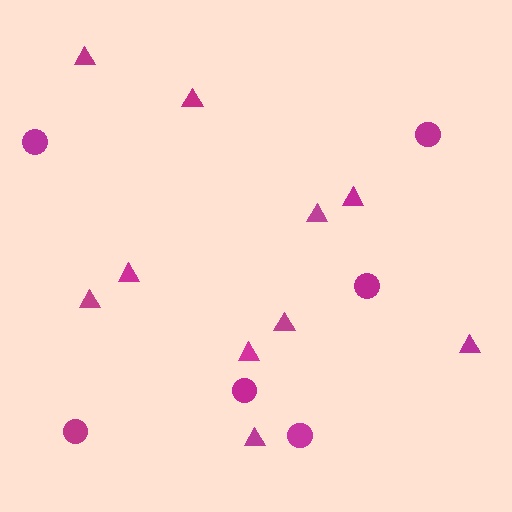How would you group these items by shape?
There are 2 groups: one group of circles (6) and one group of triangles (10).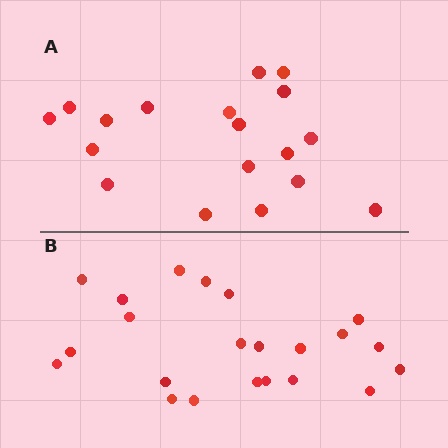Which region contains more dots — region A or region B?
Region B (the bottom region) has more dots.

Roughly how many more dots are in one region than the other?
Region B has about 4 more dots than region A.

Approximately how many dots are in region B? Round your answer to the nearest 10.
About 20 dots. (The exact count is 22, which rounds to 20.)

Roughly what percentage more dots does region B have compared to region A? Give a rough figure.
About 20% more.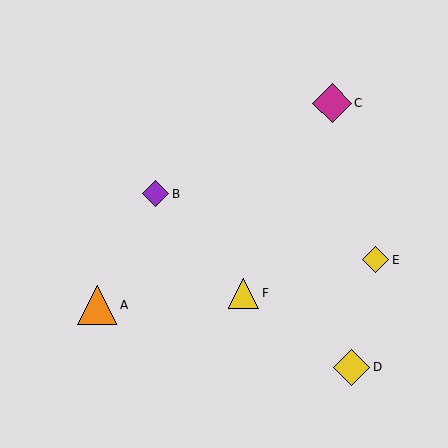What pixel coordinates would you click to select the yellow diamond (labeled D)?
Click at (352, 367) to select the yellow diamond D.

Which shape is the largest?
The orange triangle (labeled A) is the largest.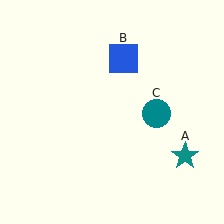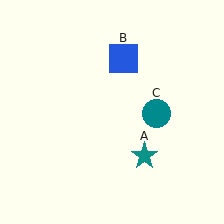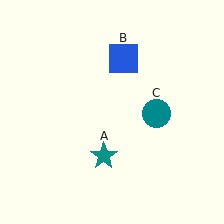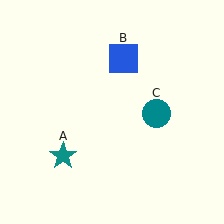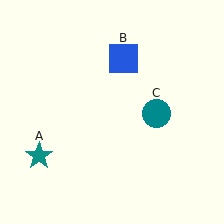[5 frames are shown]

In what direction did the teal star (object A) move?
The teal star (object A) moved left.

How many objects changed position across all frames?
1 object changed position: teal star (object A).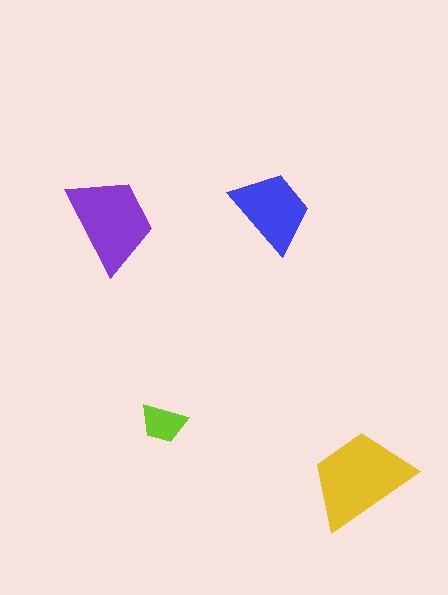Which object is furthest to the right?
The yellow trapezoid is rightmost.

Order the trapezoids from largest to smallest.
the yellow one, the purple one, the blue one, the lime one.